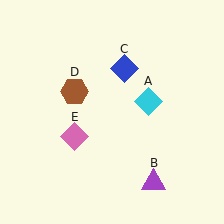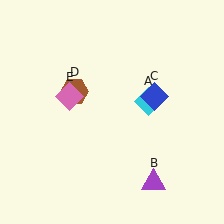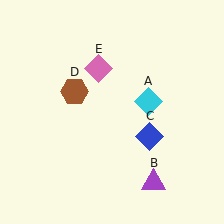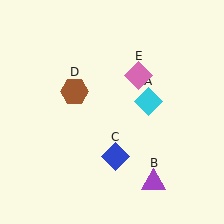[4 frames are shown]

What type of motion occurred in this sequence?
The blue diamond (object C), pink diamond (object E) rotated clockwise around the center of the scene.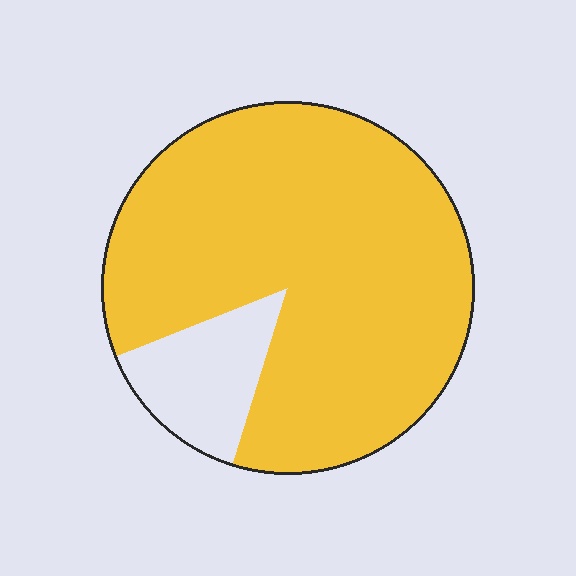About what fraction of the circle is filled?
About seven eighths (7/8).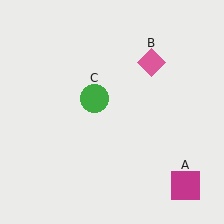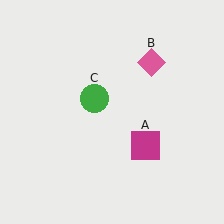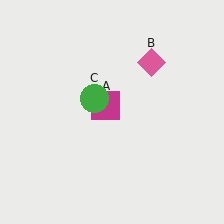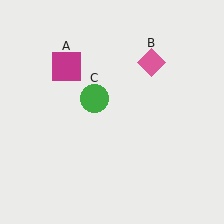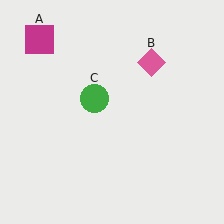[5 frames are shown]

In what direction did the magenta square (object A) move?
The magenta square (object A) moved up and to the left.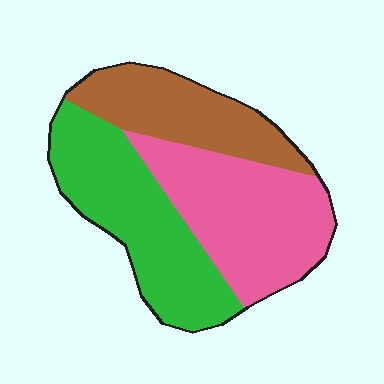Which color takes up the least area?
Brown, at roughly 25%.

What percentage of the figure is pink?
Pink takes up about three eighths (3/8) of the figure.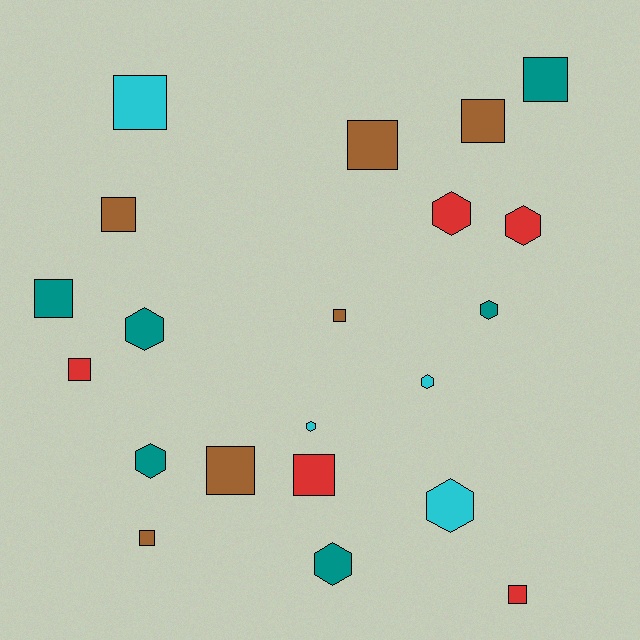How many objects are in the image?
There are 21 objects.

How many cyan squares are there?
There is 1 cyan square.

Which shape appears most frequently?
Square, with 12 objects.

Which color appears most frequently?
Brown, with 6 objects.